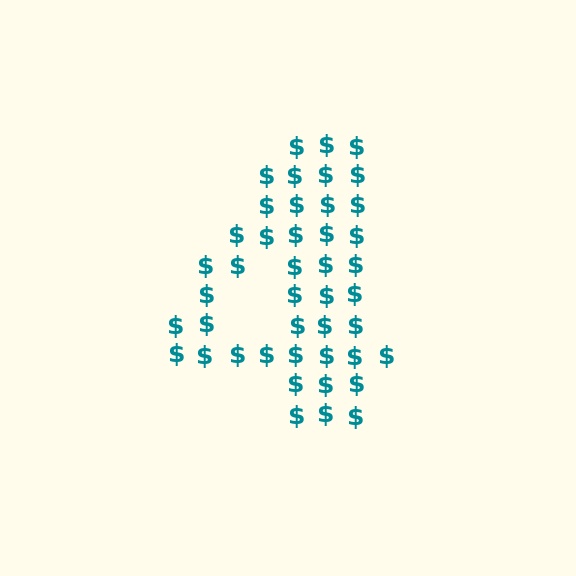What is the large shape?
The large shape is the digit 4.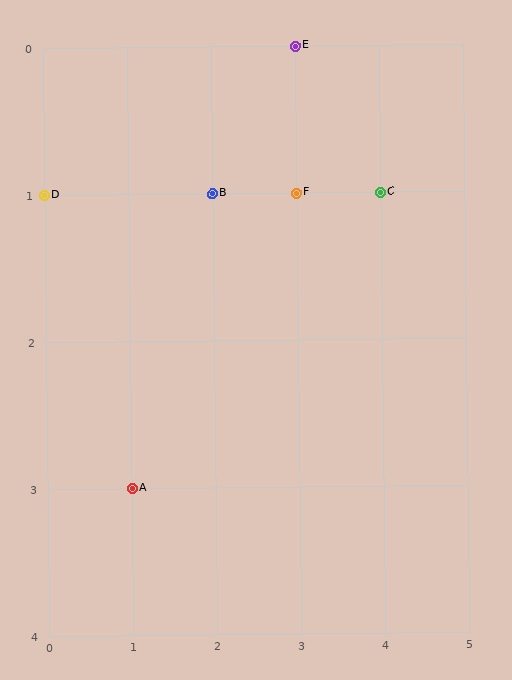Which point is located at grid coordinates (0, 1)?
Point D is at (0, 1).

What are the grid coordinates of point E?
Point E is at grid coordinates (3, 0).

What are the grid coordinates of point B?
Point B is at grid coordinates (2, 1).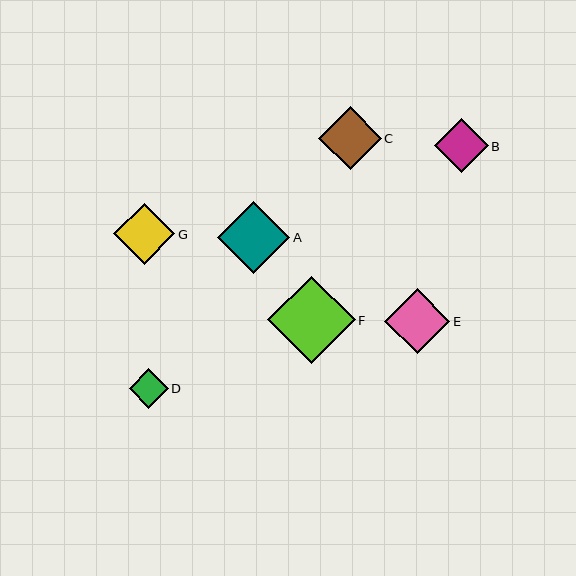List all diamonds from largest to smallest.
From largest to smallest: F, A, E, C, G, B, D.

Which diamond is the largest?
Diamond F is the largest with a size of approximately 88 pixels.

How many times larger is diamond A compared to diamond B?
Diamond A is approximately 1.3 times the size of diamond B.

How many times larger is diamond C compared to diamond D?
Diamond C is approximately 1.6 times the size of diamond D.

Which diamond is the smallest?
Diamond D is the smallest with a size of approximately 39 pixels.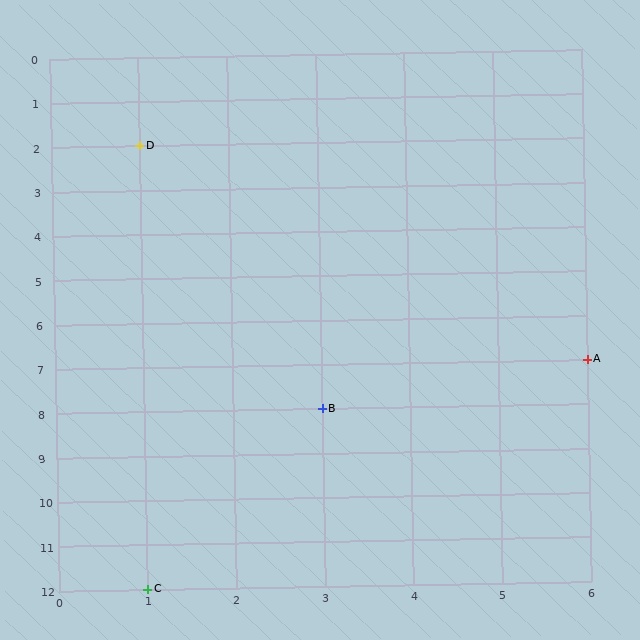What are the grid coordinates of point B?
Point B is at grid coordinates (3, 8).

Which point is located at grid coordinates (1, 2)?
Point D is at (1, 2).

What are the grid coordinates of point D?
Point D is at grid coordinates (1, 2).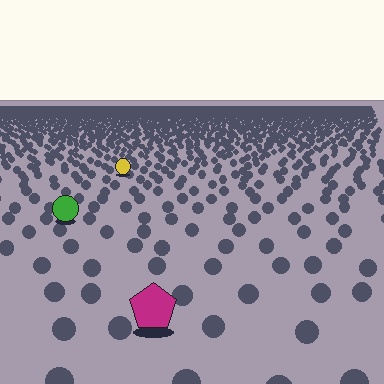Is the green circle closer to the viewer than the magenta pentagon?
No. The magenta pentagon is closer — you can tell from the texture gradient: the ground texture is coarser near it.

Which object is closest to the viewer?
The magenta pentagon is closest. The texture marks near it are larger and more spread out.